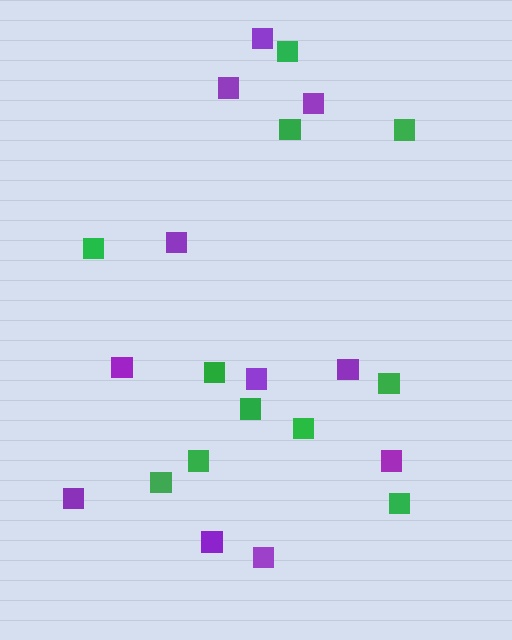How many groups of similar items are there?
There are 2 groups: one group of green squares (11) and one group of purple squares (11).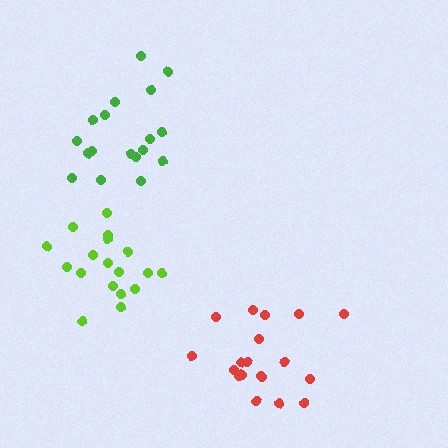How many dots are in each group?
Group 1: 18 dots, Group 2: 19 dots, Group 3: 18 dots (55 total).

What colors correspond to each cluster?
The clusters are colored: lime, red, green.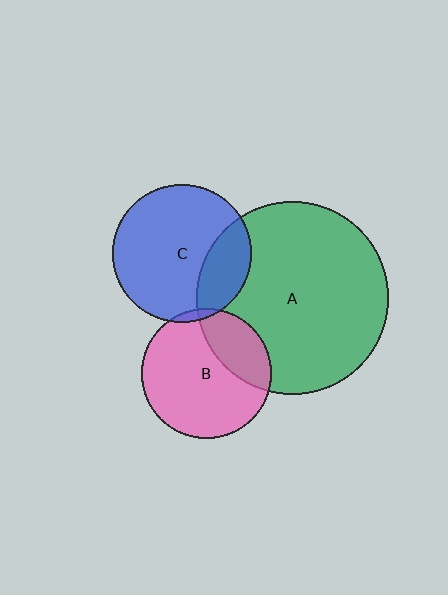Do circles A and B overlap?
Yes.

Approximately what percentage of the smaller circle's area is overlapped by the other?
Approximately 25%.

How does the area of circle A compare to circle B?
Approximately 2.2 times.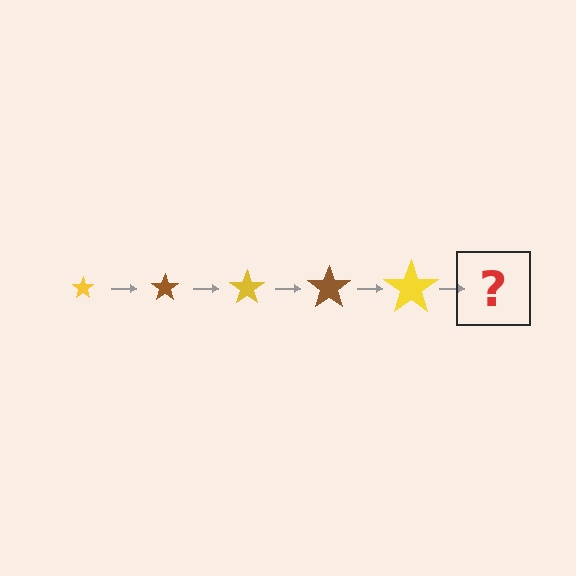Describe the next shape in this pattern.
It should be a brown star, larger than the previous one.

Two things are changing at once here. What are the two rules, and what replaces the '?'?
The two rules are that the star grows larger each step and the color cycles through yellow and brown. The '?' should be a brown star, larger than the previous one.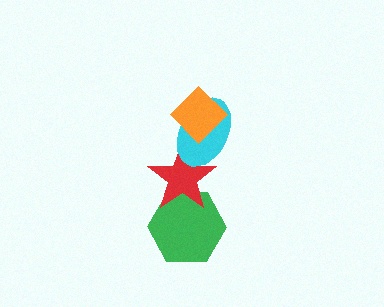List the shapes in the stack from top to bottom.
From top to bottom: the orange diamond, the cyan ellipse, the red star, the green hexagon.